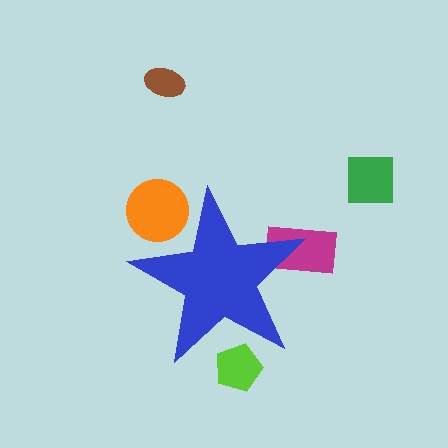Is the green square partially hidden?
No, the green square is fully visible.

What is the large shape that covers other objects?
A blue star.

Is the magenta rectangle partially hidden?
Yes, the magenta rectangle is partially hidden behind the blue star.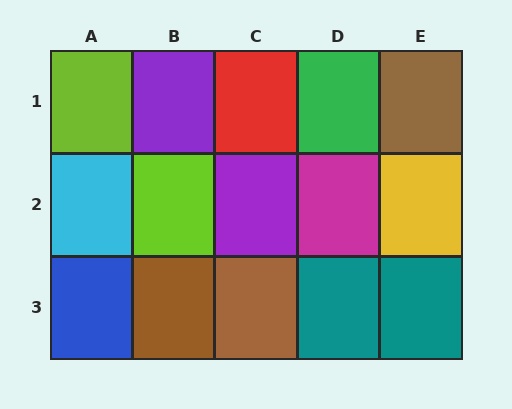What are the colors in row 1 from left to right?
Lime, purple, red, green, brown.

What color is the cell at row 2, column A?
Cyan.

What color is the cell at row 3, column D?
Teal.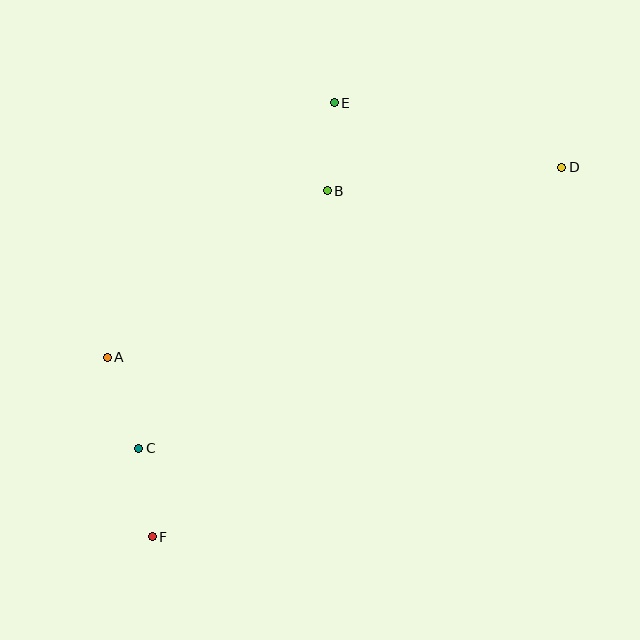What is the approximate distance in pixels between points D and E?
The distance between D and E is approximately 236 pixels.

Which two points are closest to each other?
Points B and E are closest to each other.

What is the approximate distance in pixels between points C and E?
The distance between C and E is approximately 397 pixels.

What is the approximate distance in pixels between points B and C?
The distance between B and C is approximately 319 pixels.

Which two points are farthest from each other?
Points D and F are farthest from each other.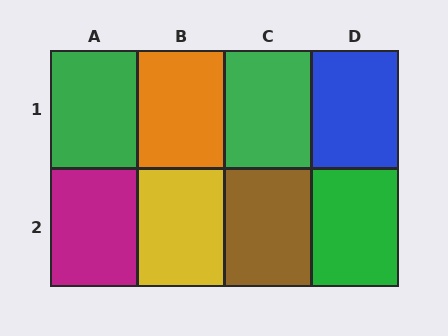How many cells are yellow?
1 cell is yellow.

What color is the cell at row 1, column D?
Blue.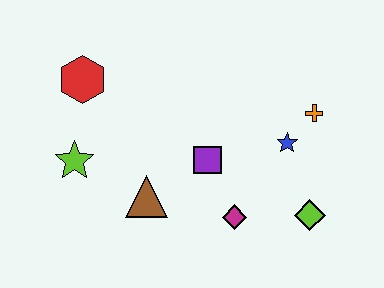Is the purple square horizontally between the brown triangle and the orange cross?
Yes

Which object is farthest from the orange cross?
The lime star is farthest from the orange cross.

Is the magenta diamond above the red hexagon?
No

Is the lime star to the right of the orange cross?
No